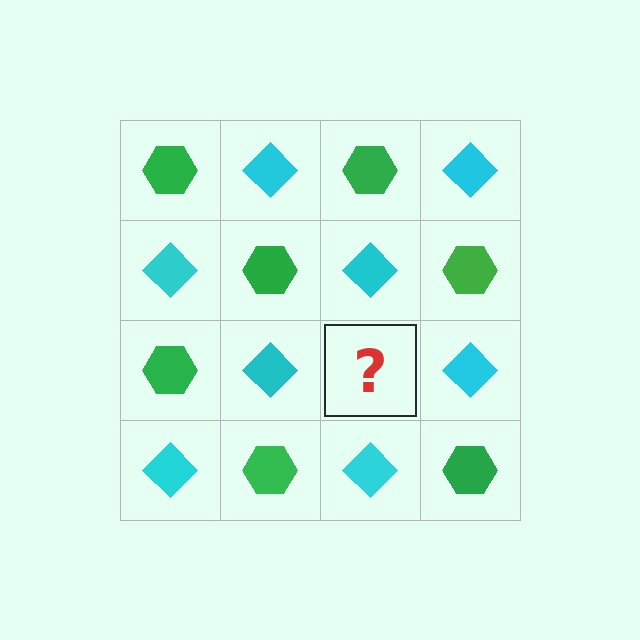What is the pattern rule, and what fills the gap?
The rule is that it alternates green hexagon and cyan diamond in a checkerboard pattern. The gap should be filled with a green hexagon.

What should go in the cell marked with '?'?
The missing cell should contain a green hexagon.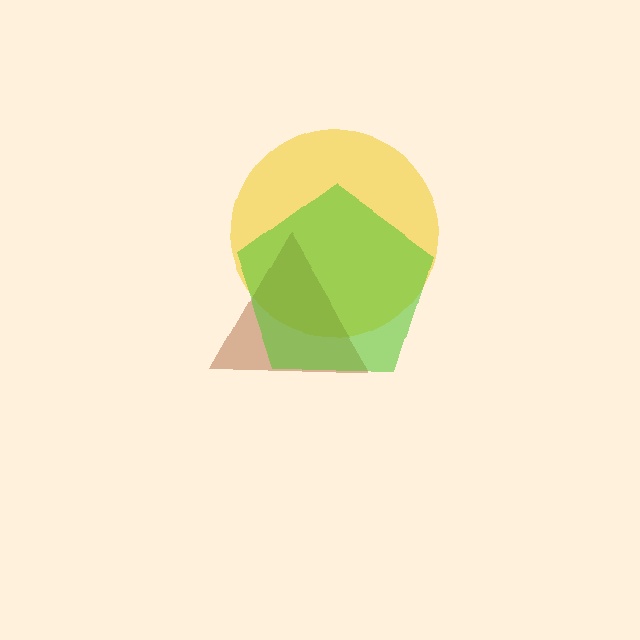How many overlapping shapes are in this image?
There are 3 overlapping shapes in the image.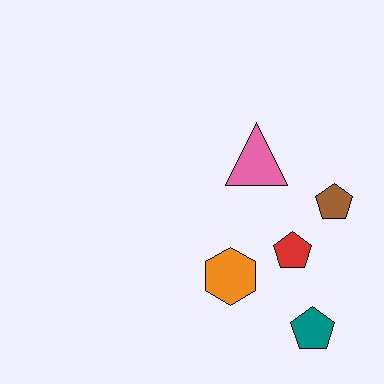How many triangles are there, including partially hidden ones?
There is 1 triangle.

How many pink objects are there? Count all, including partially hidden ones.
There is 1 pink object.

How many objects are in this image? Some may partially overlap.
There are 5 objects.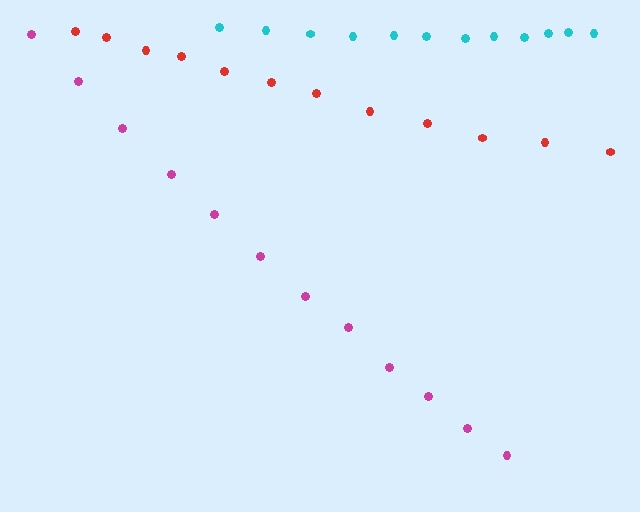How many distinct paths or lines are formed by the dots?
There are 3 distinct paths.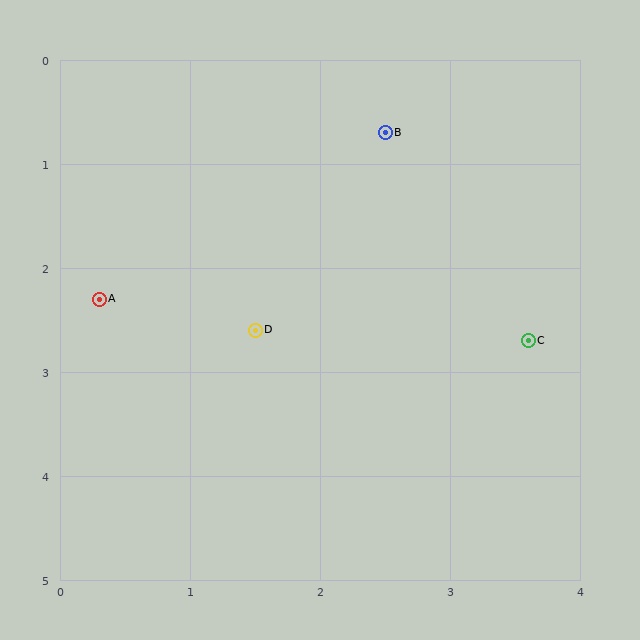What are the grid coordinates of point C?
Point C is at approximately (3.6, 2.7).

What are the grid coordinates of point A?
Point A is at approximately (0.3, 2.3).